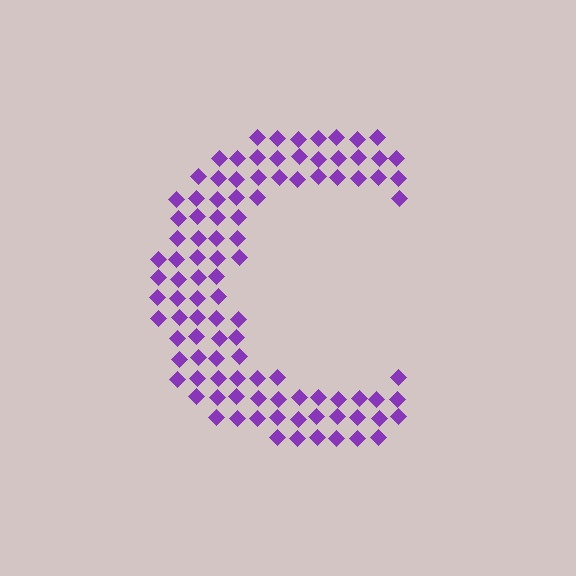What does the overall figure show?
The overall figure shows the letter C.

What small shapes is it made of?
It is made of small diamonds.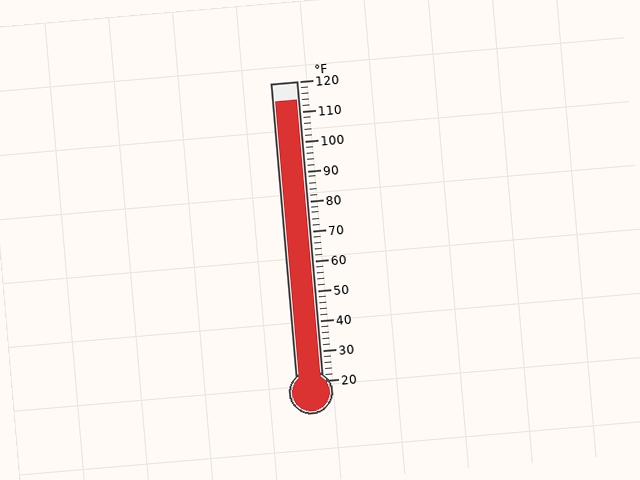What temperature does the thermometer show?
The thermometer shows approximately 114°F.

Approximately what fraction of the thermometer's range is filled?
The thermometer is filled to approximately 95% of its range.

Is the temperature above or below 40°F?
The temperature is above 40°F.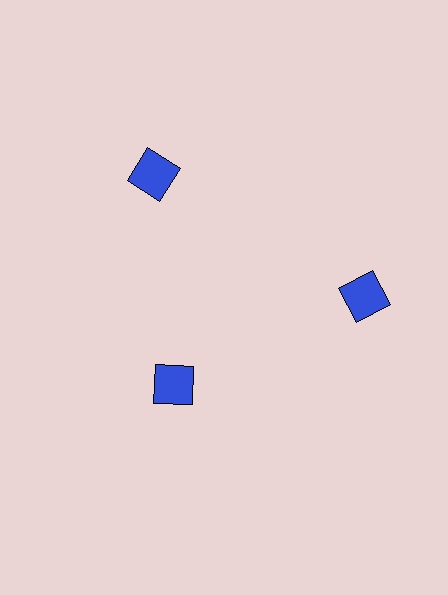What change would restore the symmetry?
The symmetry would be restored by moving it outward, back onto the ring so that all 3 squares sit at equal angles and equal distance from the center.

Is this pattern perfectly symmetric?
No. The 3 blue squares are arranged in a ring, but one element near the 7 o'clock position is pulled inward toward the center, breaking the 3-fold rotational symmetry.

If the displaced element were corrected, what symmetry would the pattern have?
It would have 3-fold rotational symmetry — the pattern would map onto itself every 120 degrees.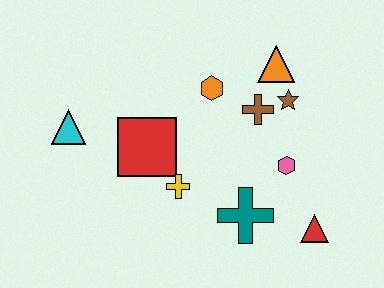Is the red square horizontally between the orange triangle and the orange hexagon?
No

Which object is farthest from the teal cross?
The cyan triangle is farthest from the teal cross.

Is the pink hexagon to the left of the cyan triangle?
No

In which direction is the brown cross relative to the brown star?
The brown cross is to the left of the brown star.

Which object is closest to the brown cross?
The brown star is closest to the brown cross.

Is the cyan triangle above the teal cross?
Yes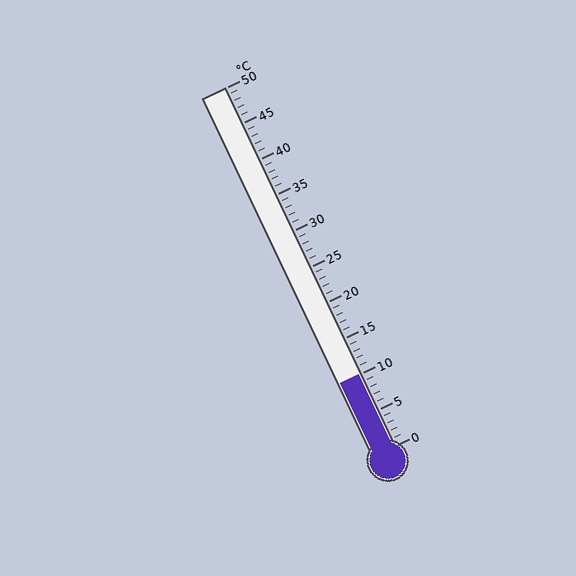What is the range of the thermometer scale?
The thermometer scale ranges from 0°C to 50°C.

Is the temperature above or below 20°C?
The temperature is below 20°C.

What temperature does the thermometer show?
The thermometer shows approximately 10°C.